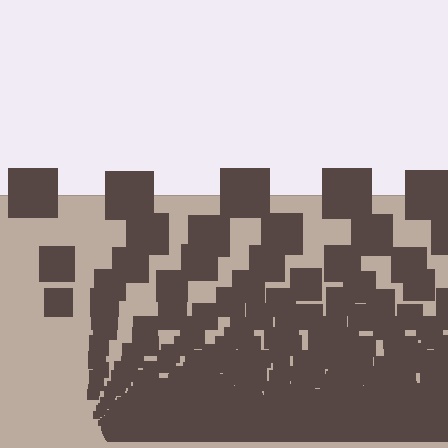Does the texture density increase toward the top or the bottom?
Density increases toward the bottom.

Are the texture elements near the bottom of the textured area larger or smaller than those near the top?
Smaller. The gradient is inverted — elements near the bottom are smaller and denser.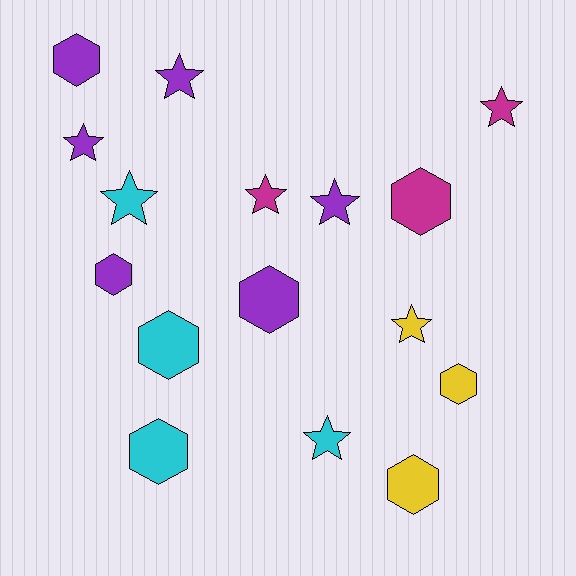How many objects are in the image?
There are 16 objects.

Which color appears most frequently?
Purple, with 6 objects.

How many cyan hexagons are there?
There are 2 cyan hexagons.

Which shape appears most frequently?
Hexagon, with 8 objects.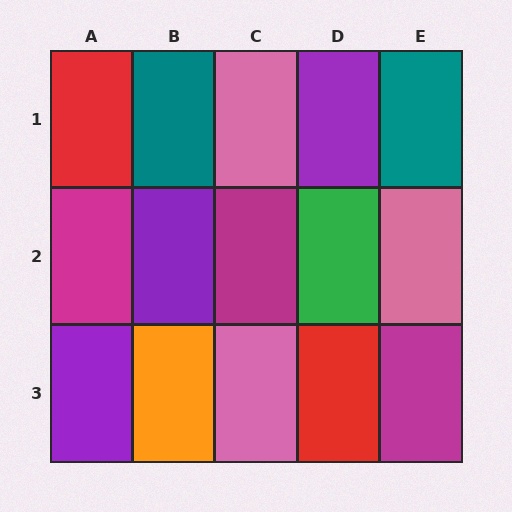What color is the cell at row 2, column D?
Green.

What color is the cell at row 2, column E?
Pink.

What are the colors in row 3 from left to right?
Purple, orange, pink, red, magenta.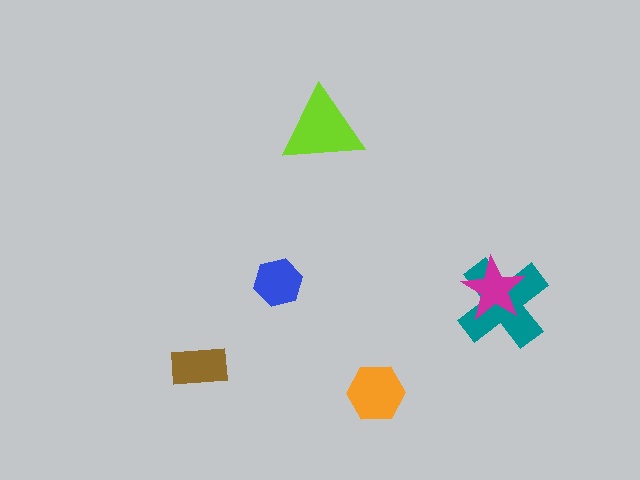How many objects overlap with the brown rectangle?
0 objects overlap with the brown rectangle.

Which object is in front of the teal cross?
The magenta star is in front of the teal cross.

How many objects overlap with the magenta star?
1 object overlaps with the magenta star.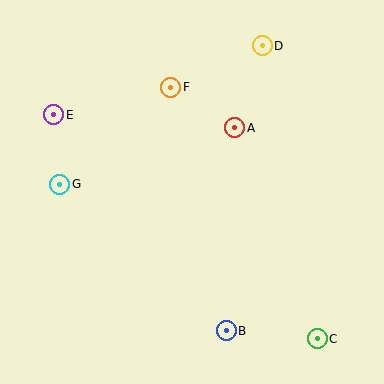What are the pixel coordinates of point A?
Point A is at (235, 128).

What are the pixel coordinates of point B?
Point B is at (226, 331).